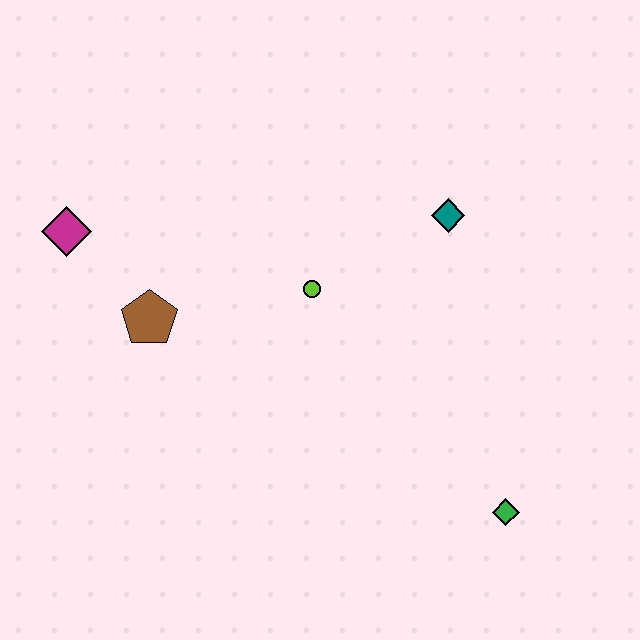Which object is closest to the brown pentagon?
The magenta diamond is closest to the brown pentagon.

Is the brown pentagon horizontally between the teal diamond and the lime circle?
No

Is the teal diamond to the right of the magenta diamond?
Yes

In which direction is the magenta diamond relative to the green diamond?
The magenta diamond is to the left of the green diamond.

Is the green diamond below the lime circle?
Yes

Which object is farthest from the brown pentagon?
The green diamond is farthest from the brown pentagon.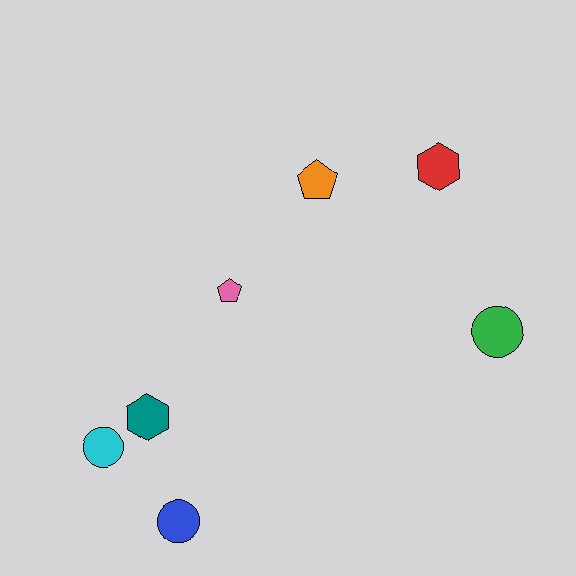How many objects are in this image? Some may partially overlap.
There are 7 objects.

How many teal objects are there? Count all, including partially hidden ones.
There is 1 teal object.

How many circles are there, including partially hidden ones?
There are 3 circles.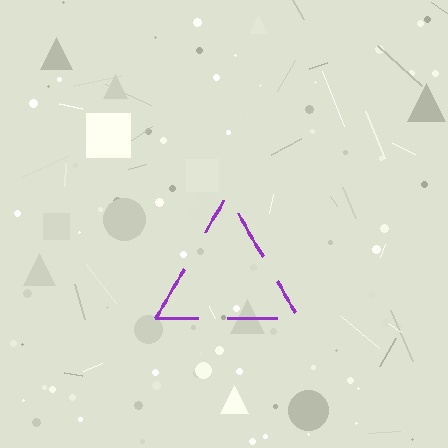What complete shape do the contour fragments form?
The contour fragments form a triangle.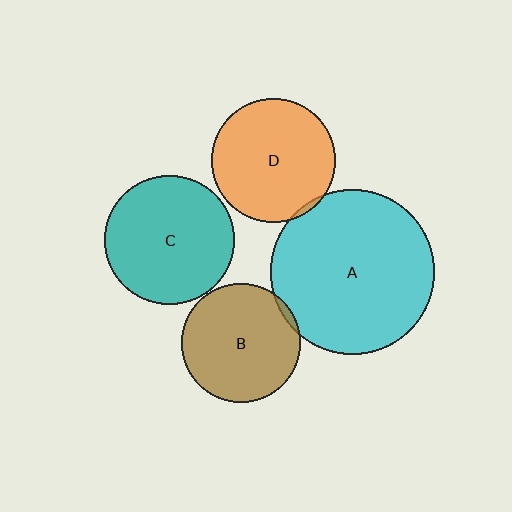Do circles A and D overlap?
Yes.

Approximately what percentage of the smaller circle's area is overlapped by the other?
Approximately 5%.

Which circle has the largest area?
Circle A (cyan).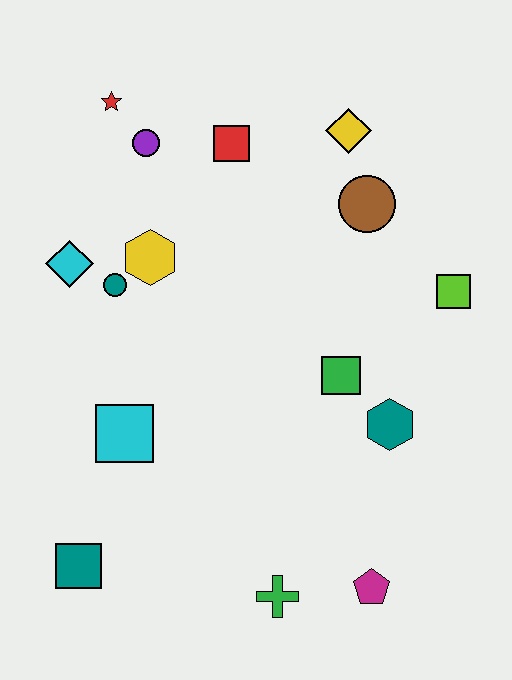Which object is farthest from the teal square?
The yellow diamond is farthest from the teal square.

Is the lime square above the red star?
No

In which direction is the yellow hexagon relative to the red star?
The yellow hexagon is below the red star.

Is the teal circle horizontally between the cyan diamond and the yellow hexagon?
Yes